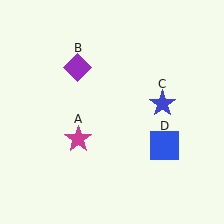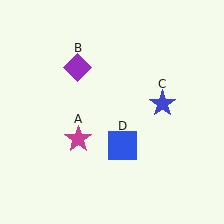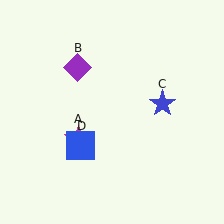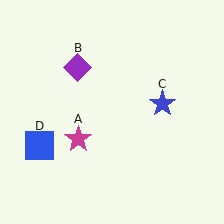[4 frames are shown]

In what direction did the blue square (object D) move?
The blue square (object D) moved left.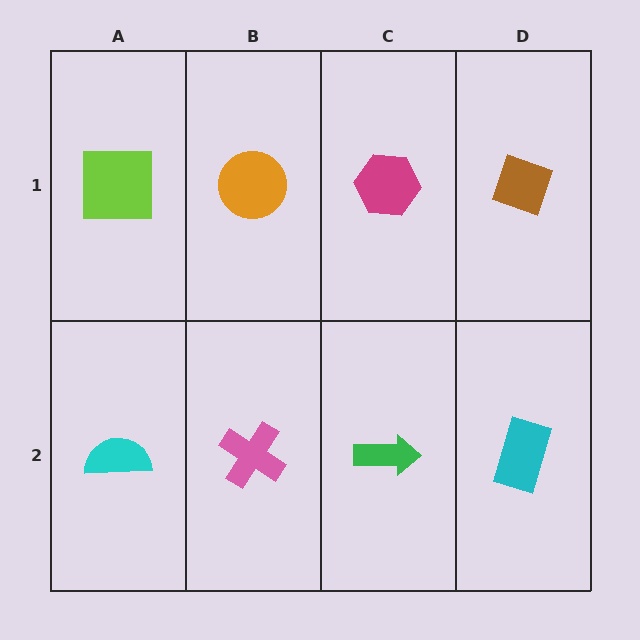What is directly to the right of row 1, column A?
An orange circle.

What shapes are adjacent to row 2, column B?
An orange circle (row 1, column B), a cyan semicircle (row 2, column A), a green arrow (row 2, column C).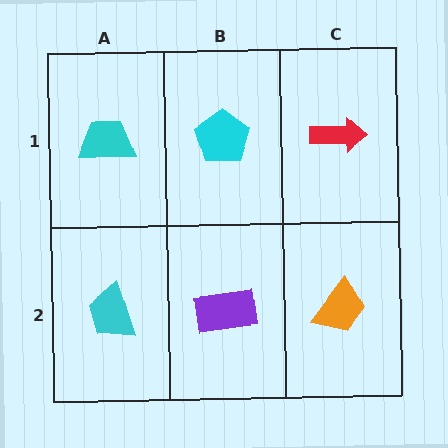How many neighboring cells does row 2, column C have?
2.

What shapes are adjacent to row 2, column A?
A cyan trapezoid (row 1, column A), a purple rectangle (row 2, column B).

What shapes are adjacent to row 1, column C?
An orange trapezoid (row 2, column C), a cyan pentagon (row 1, column B).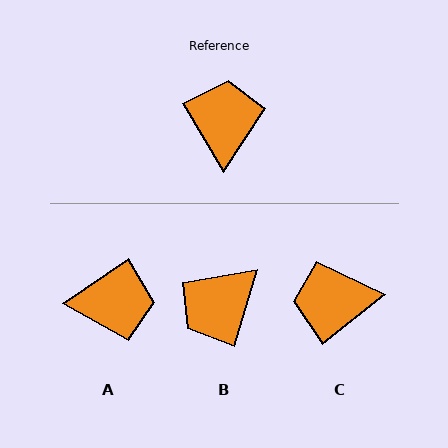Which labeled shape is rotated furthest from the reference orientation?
B, about 133 degrees away.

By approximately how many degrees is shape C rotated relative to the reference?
Approximately 98 degrees counter-clockwise.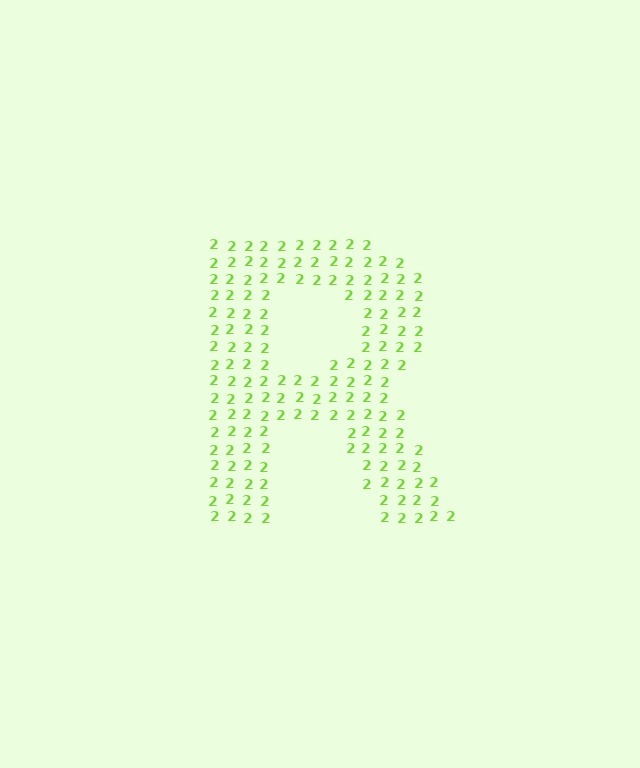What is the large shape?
The large shape is the letter R.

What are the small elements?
The small elements are digit 2's.